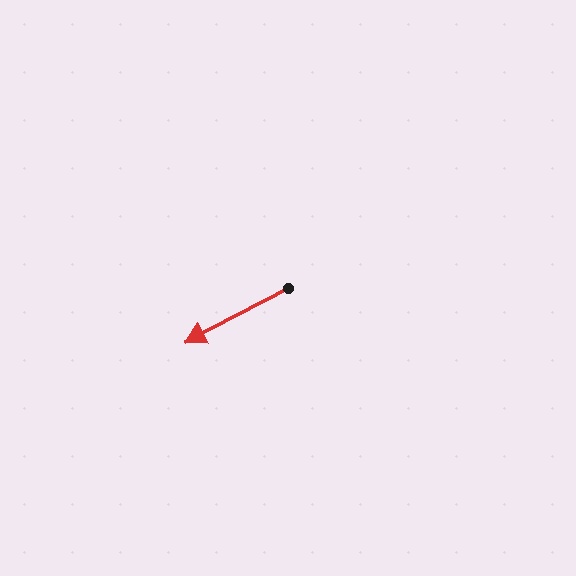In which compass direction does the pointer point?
Southwest.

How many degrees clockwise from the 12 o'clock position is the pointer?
Approximately 242 degrees.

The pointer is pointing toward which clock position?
Roughly 8 o'clock.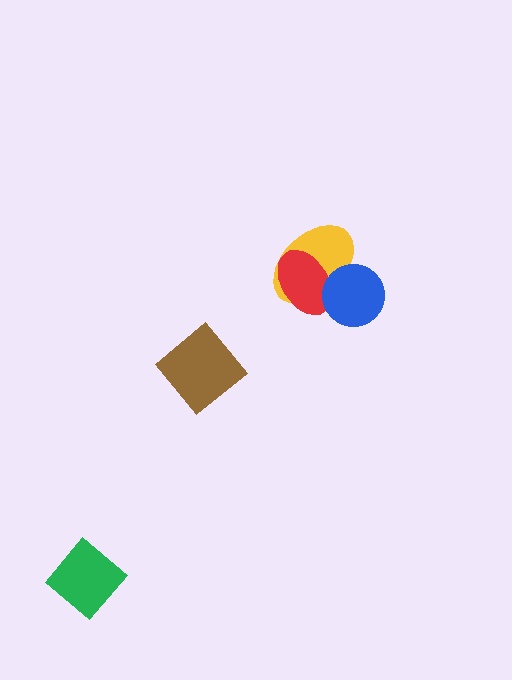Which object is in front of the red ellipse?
The blue circle is in front of the red ellipse.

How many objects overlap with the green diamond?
0 objects overlap with the green diamond.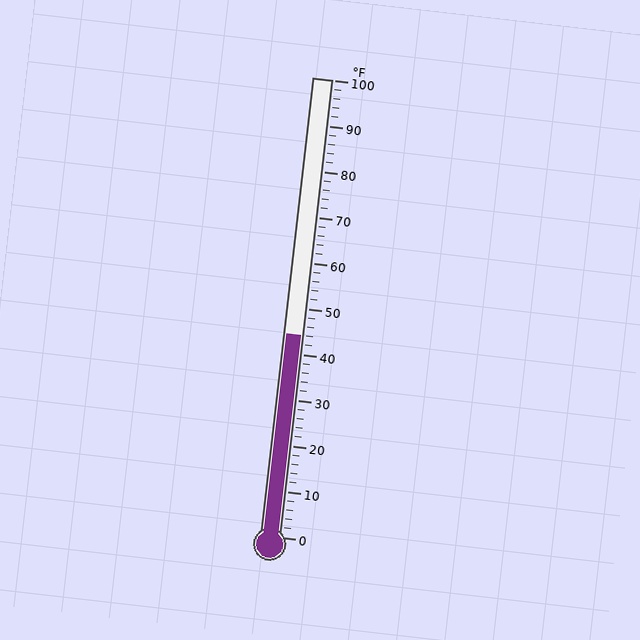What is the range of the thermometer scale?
The thermometer scale ranges from 0°F to 100°F.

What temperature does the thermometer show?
The thermometer shows approximately 44°F.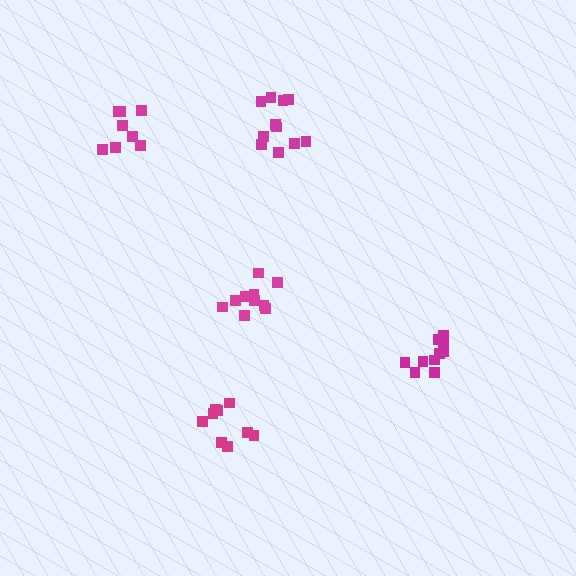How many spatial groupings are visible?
There are 5 spatial groupings.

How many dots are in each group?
Group 1: 10 dots, Group 2: 10 dots, Group 3: 11 dots, Group 4: 8 dots, Group 5: 9 dots (48 total).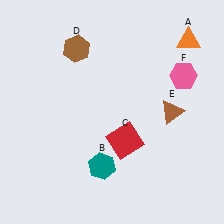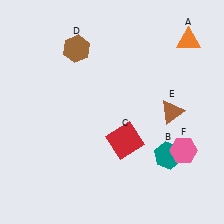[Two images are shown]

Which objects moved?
The objects that moved are: the teal hexagon (B), the pink hexagon (F).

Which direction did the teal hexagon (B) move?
The teal hexagon (B) moved right.